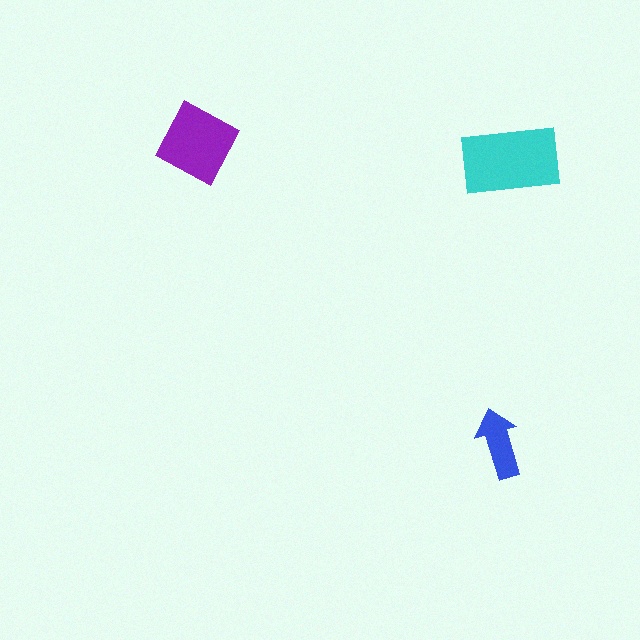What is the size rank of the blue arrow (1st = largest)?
3rd.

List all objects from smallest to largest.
The blue arrow, the purple diamond, the cyan rectangle.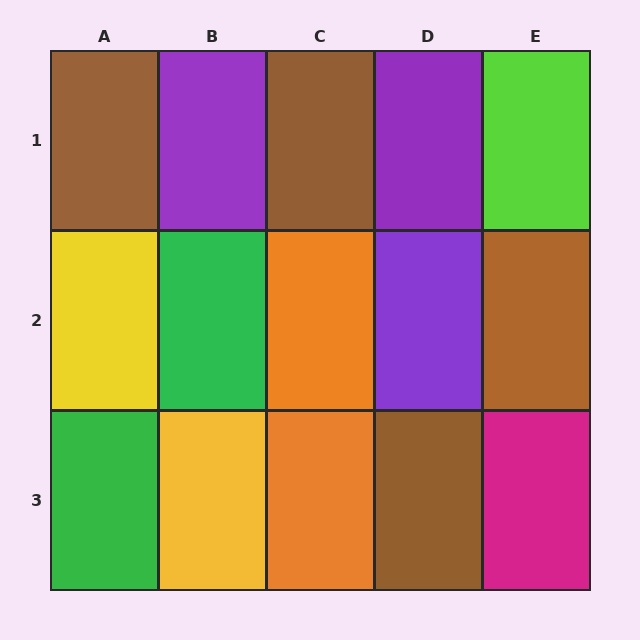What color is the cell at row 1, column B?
Purple.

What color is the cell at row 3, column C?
Orange.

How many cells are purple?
3 cells are purple.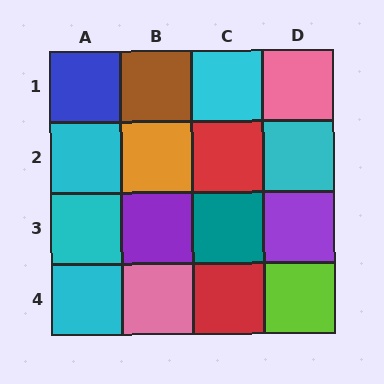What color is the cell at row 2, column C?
Red.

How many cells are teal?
1 cell is teal.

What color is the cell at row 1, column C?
Cyan.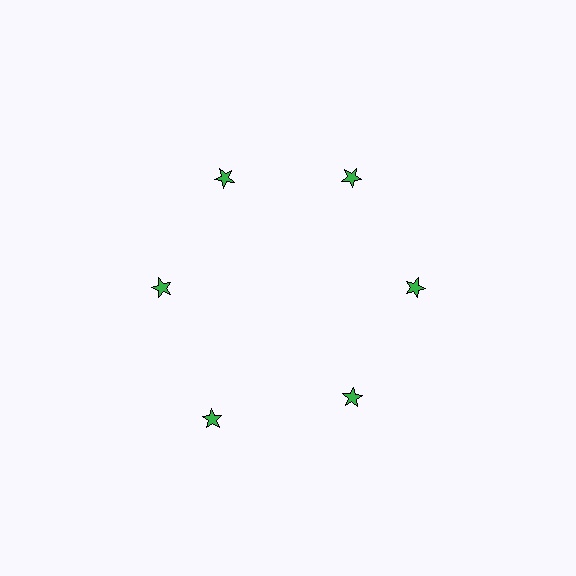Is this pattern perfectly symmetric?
No. The 6 green stars are arranged in a ring, but one element near the 7 o'clock position is pushed outward from the center, breaking the 6-fold rotational symmetry.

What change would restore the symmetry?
The symmetry would be restored by moving it inward, back onto the ring so that all 6 stars sit at equal angles and equal distance from the center.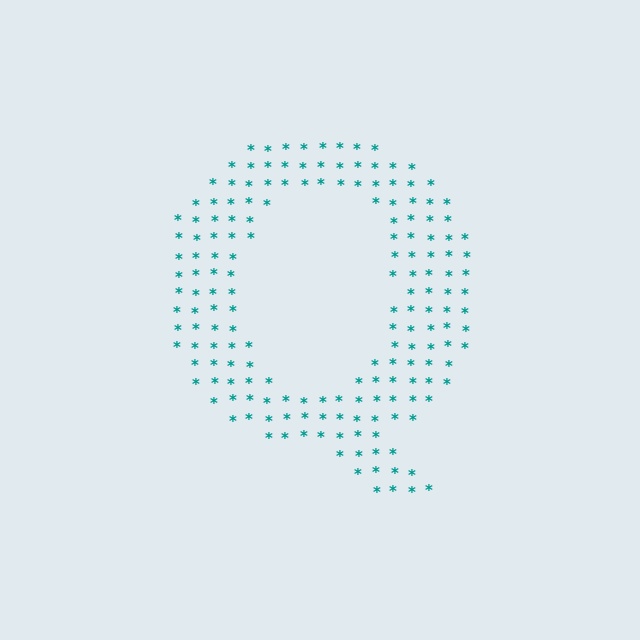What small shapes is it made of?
It is made of small asterisks.